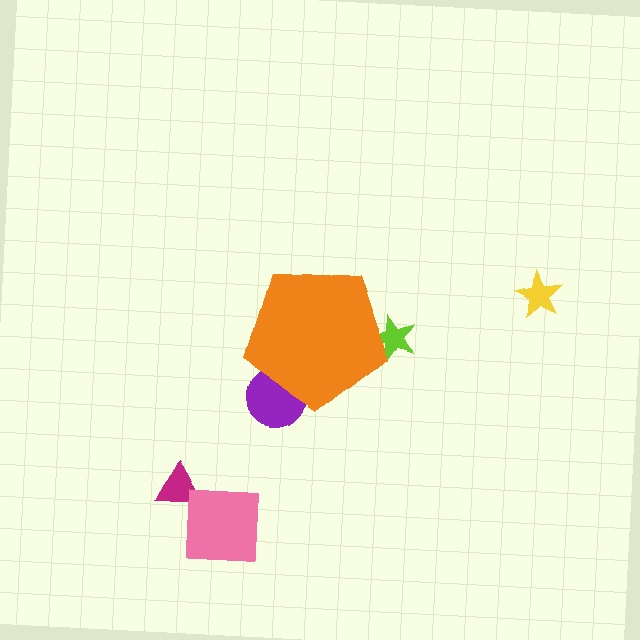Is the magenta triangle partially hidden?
No, the magenta triangle is fully visible.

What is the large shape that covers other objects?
An orange pentagon.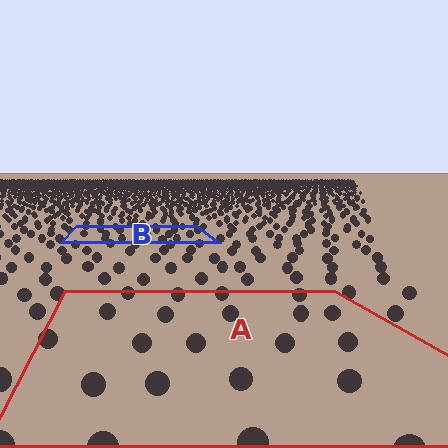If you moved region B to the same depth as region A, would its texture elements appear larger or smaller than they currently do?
They would appear larger. At a closer depth, the same texture elements are projected at a bigger on-screen size.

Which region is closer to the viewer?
Region A is closer. The texture elements there are larger and more spread out.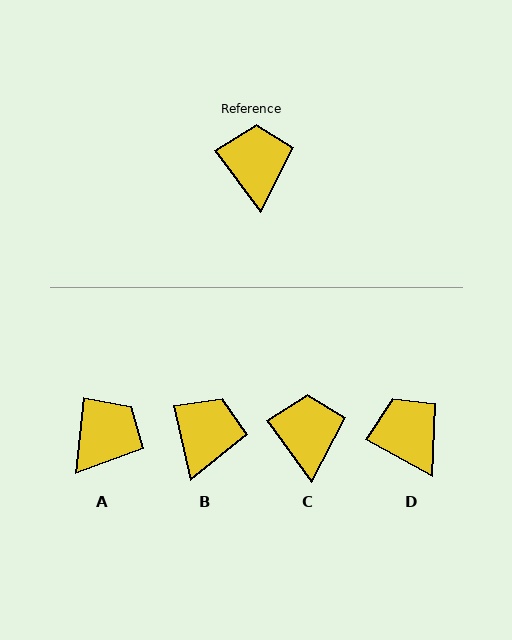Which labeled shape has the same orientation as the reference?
C.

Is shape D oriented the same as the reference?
No, it is off by about 25 degrees.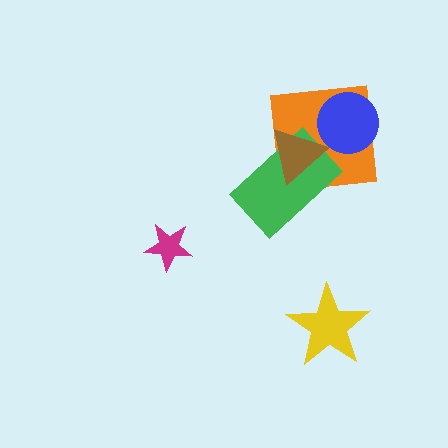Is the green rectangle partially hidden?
Yes, it is partially covered by another shape.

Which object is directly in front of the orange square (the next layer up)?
The blue circle is directly in front of the orange square.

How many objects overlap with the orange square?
3 objects overlap with the orange square.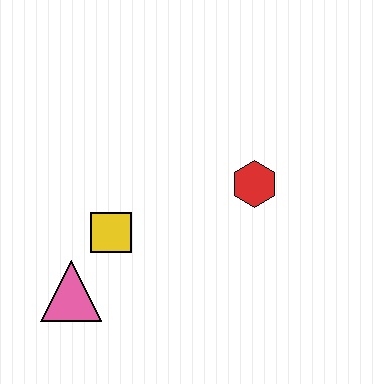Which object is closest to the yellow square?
The pink triangle is closest to the yellow square.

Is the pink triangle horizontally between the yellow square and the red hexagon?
No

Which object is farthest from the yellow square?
The red hexagon is farthest from the yellow square.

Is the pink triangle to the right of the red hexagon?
No